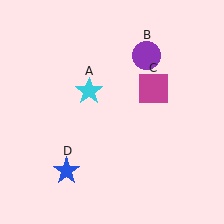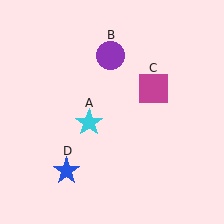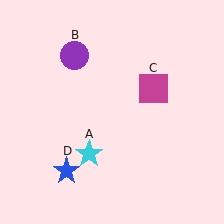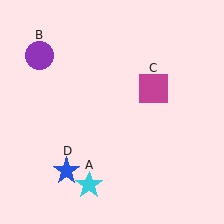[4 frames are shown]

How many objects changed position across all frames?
2 objects changed position: cyan star (object A), purple circle (object B).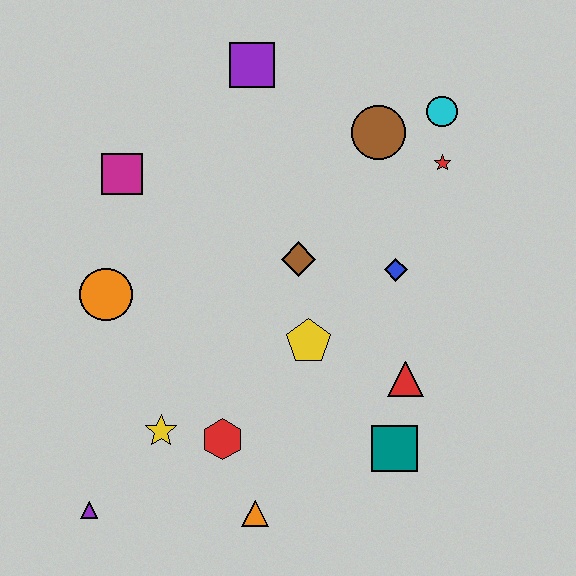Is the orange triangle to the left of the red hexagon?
No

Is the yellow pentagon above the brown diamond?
No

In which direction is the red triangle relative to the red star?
The red triangle is below the red star.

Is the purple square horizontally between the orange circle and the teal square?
Yes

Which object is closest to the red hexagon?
The yellow star is closest to the red hexagon.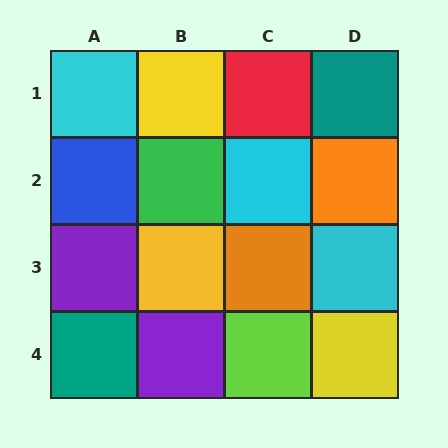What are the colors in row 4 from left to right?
Teal, purple, lime, yellow.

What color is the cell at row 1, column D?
Teal.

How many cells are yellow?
3 cells are yellow.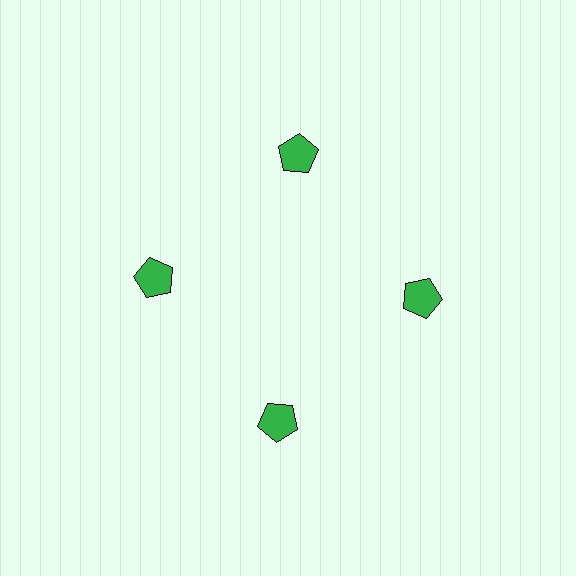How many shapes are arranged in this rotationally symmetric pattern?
There are 4 shapes, arranged in 4 groups of 1.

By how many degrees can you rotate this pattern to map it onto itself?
The pattern maps onto itself every 90 degrees of rotation.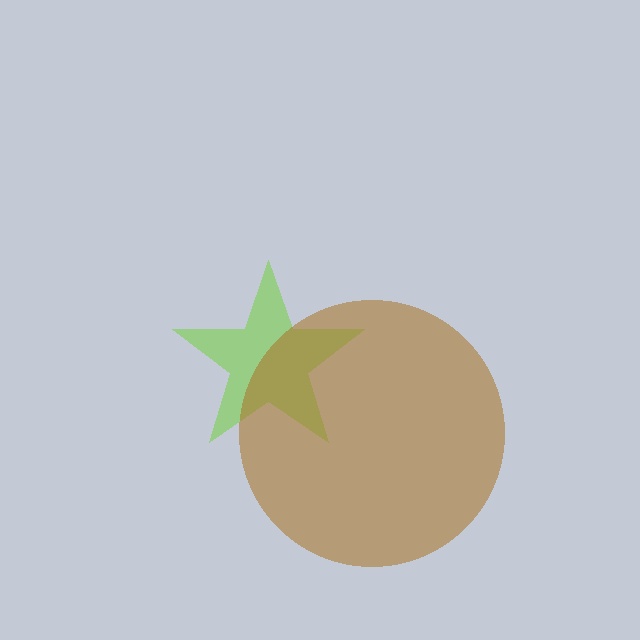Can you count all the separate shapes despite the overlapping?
Yes, there are 2 separate shapes.